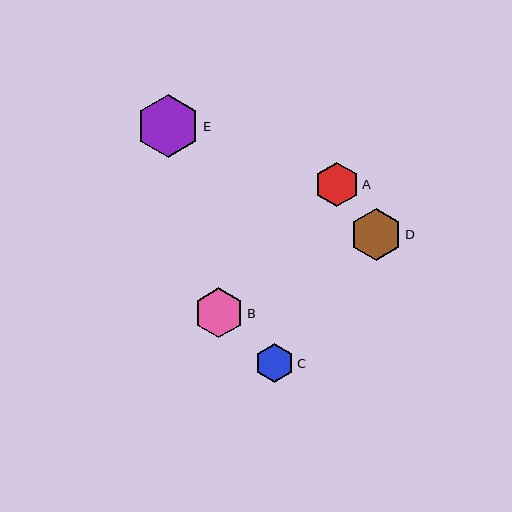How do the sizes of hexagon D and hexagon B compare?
Hexagon D and hexagon B are approximately the same size.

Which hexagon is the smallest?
Hexagon C is the smallest with a size of approximately 39 pixels.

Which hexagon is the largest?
Hexagon E is the largest with a size of approximately 63 pixels.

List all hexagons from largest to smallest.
From largest to smallest: E, D, B, A, C.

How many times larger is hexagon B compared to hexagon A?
Hexagon B is approximately 1.1 times the size of hexagon A.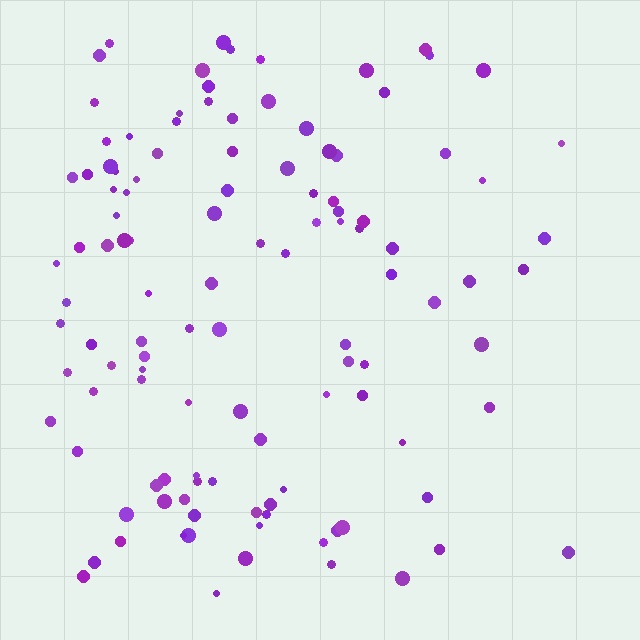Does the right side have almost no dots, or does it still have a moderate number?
Still a moderate number, just noticeably fewer than the left.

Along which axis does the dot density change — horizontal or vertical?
Horizontal.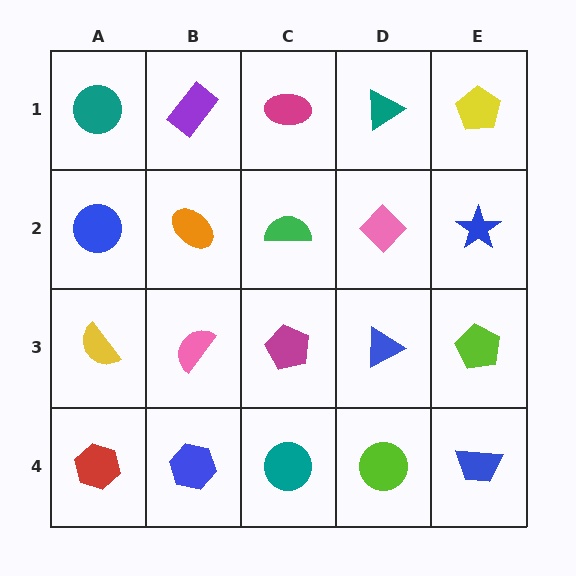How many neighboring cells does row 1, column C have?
3.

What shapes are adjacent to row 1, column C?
A green semicircle (row 2, column C), a purple rectangle (row 1, column B), a teal triangle (row 1, column D).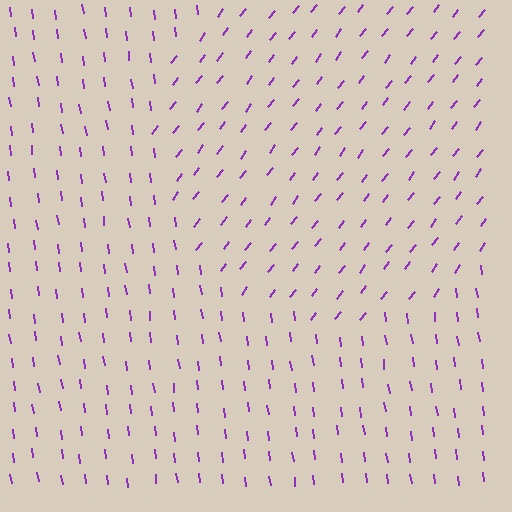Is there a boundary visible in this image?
Yes, there is a texture boundary formed by a change in line orientation.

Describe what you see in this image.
The image is filled with small purple line segments. A circle region in the image has lines oriented differently from the surrounding lines, creating a visible texture boundary.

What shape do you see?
I see a circle.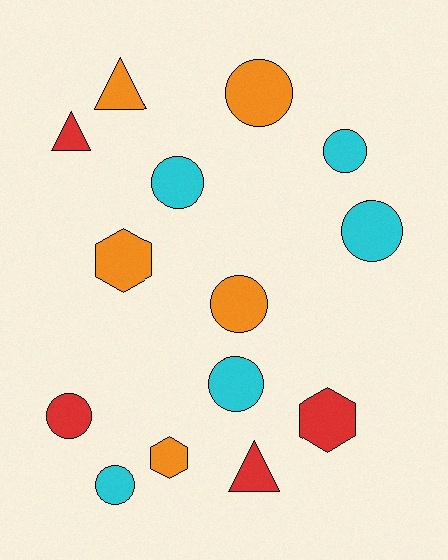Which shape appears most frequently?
Circle, with 8 objects.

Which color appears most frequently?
Cyan, with 5 objects.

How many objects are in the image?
There are 14 objects.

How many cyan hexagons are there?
There are no cyan hexagons.